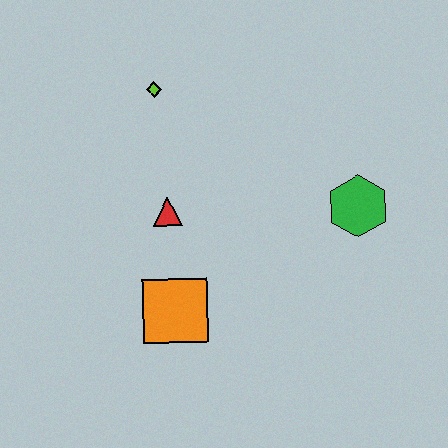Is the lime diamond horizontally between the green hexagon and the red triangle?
No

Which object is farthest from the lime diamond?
The green hexagon is farthest from the lime diamond.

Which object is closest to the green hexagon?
The red triangle is closest to the green hexagon.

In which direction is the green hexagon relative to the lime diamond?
The green hexagon is to the right of the lime diamond.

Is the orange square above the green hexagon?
No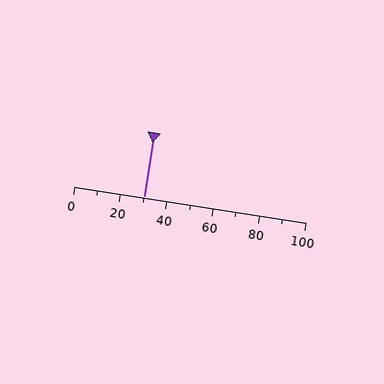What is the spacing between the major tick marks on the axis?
The major ticks are spaced 20 apart.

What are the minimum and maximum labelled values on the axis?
The axis runs from 0 to 100.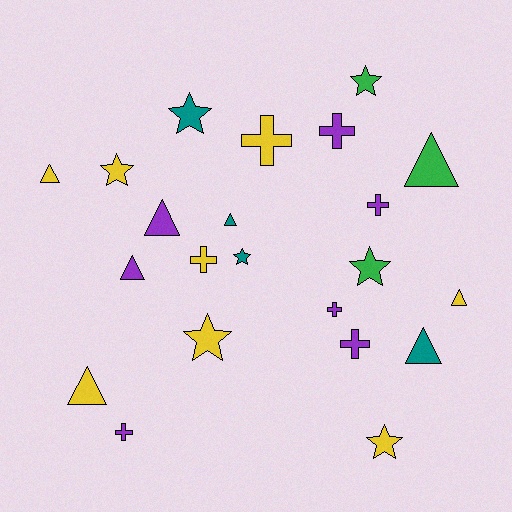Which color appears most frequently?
Yellow, with 8 objects.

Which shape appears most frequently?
Triangle, with 8 objects.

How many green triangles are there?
There is 1 green triangle.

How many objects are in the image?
There are 22 objects.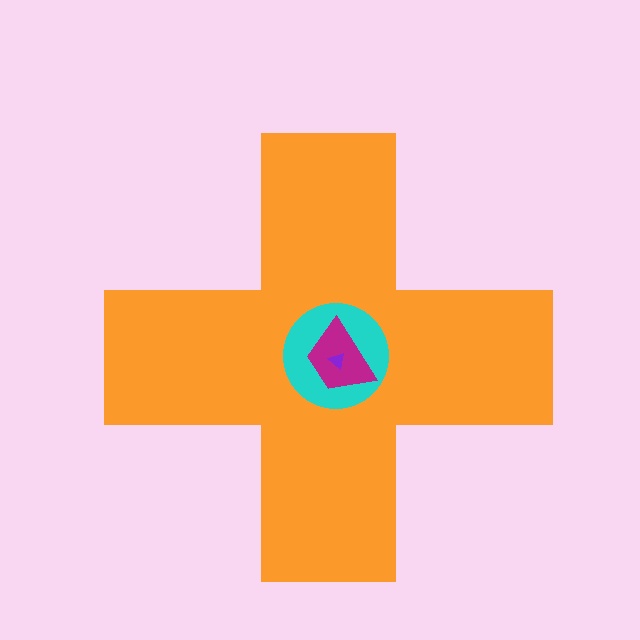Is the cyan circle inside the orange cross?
Yes.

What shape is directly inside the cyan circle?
The magenta trapezoid.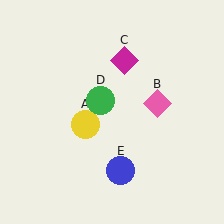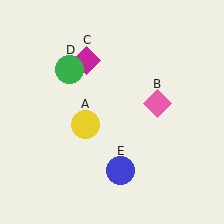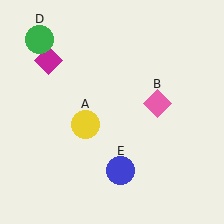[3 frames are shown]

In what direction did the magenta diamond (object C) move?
The magenta diamond (object C) moved left.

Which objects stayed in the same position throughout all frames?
Yellow circle (object A) and pink diamond (object B) and blue circle (object E) remained stationary.